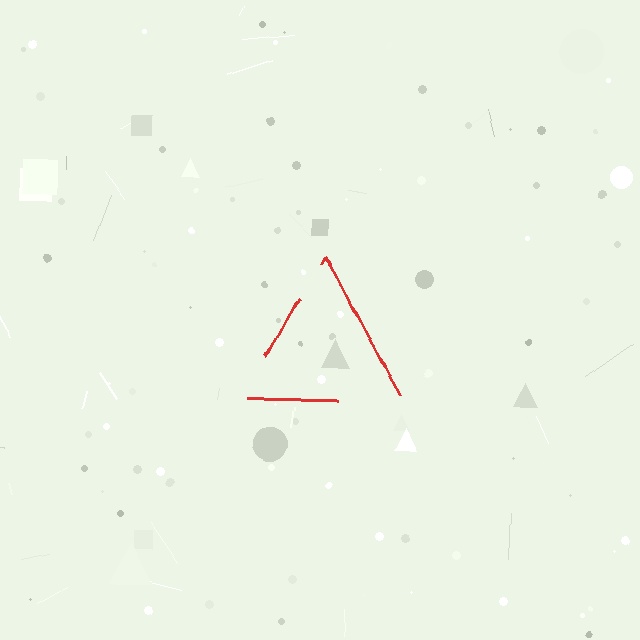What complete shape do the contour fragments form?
The contour fragments form a triangle.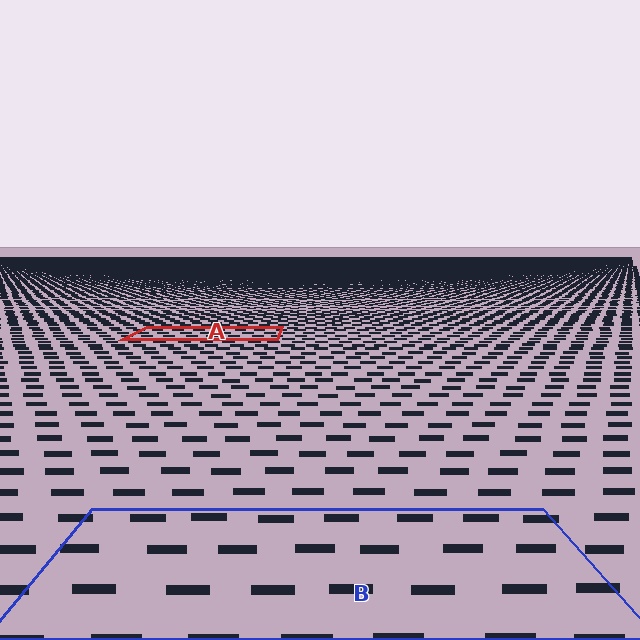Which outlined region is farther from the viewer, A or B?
Region A is farther from the viewer — the texture elements inside it appear smaller and more densely packed.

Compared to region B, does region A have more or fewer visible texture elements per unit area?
Region A has more texture elements per unit area — they are packed more densely because it is farther away.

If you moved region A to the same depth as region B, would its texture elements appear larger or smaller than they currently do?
They would appear larger. At a closer depth, the same texture elements are projected at a bigger on-screen size.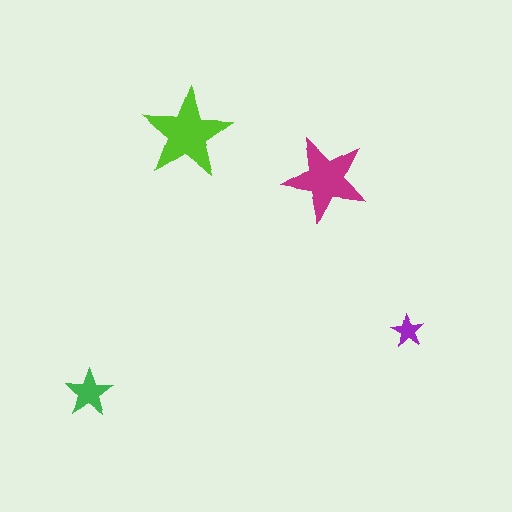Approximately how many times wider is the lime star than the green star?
About 2 times wider.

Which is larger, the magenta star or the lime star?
The lime one.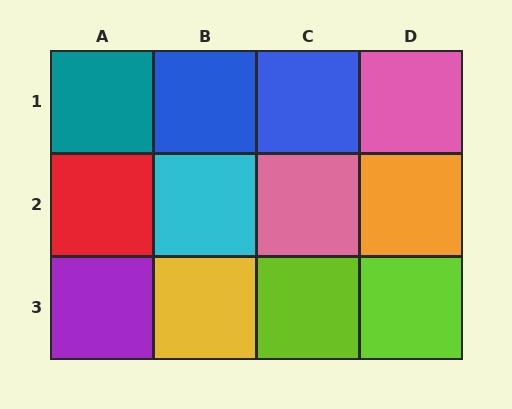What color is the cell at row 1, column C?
Blue.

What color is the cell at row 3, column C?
Lime.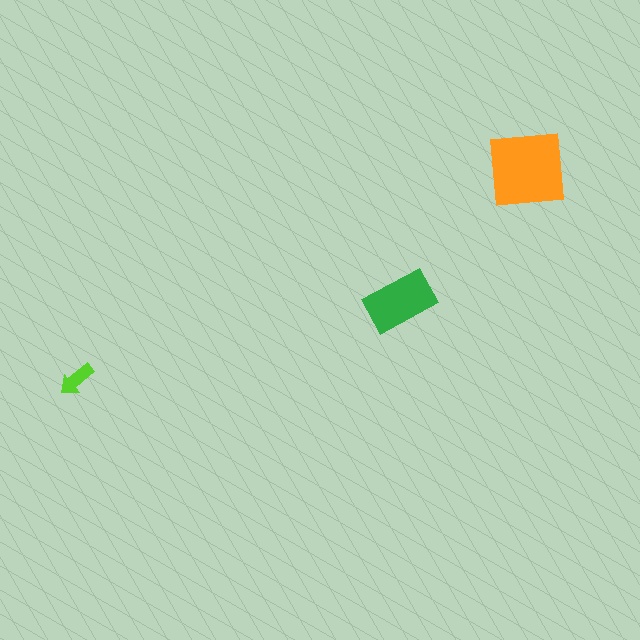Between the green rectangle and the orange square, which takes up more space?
The orange square.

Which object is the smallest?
The lime arrow.